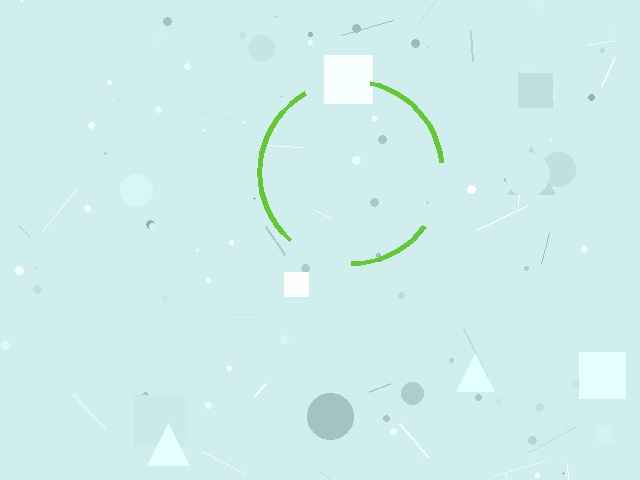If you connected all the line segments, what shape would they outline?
They would outline a circle.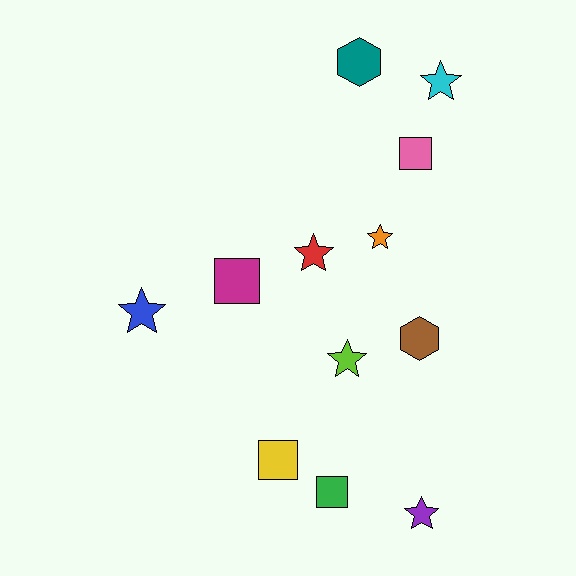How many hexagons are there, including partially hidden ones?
There are 2 hexagons.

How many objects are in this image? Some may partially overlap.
There are 12 objects.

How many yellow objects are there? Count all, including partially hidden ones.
There is 1 yellow object.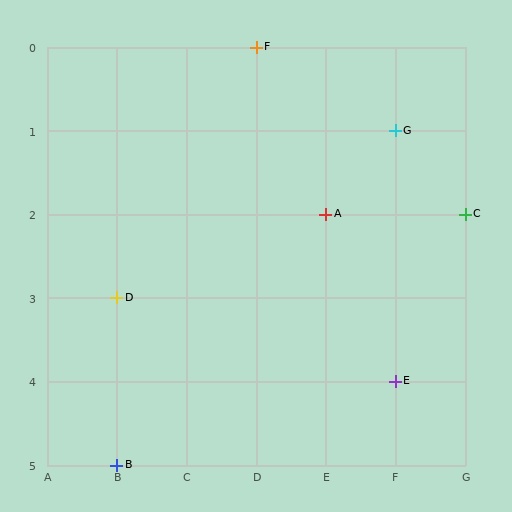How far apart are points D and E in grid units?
Points D and E are 4 columns and 1 row apart (about 4.1 grid units diagonally).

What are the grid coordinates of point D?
Point D is at grid coordinates (B, 3).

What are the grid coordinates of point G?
Point G is at grid coordinates (F, 1).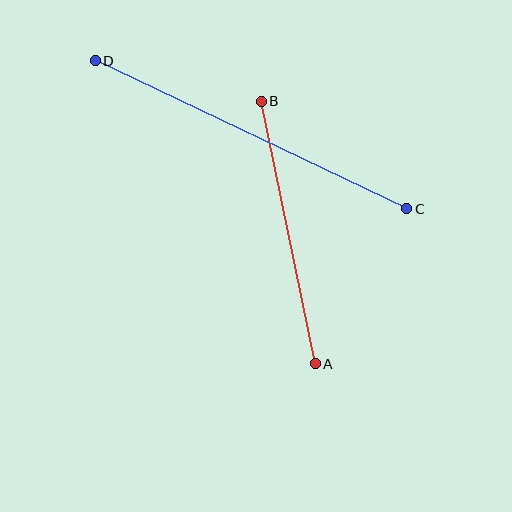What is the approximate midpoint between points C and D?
The midpoint is at approximately (251, 135) pixels.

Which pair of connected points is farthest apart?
Points C and D are farthest apart.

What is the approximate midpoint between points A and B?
The midpoint is at approximately (288, 232) pixels.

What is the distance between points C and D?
The distance is approximately 345 pixels.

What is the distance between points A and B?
The distance is approximately 268 pixels.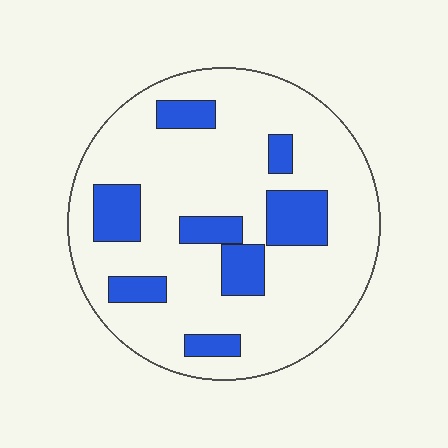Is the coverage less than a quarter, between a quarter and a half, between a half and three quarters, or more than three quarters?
Less than a quarter.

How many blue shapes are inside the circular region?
8.